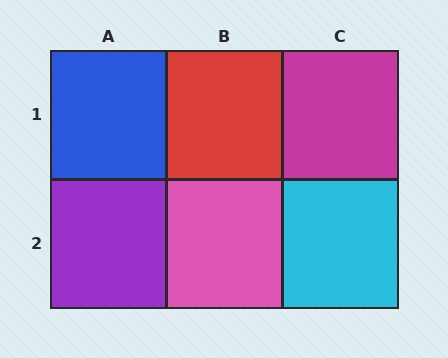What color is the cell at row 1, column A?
Blue.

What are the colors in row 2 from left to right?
Purple, pink, cyan.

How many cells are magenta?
1 cell is magenta.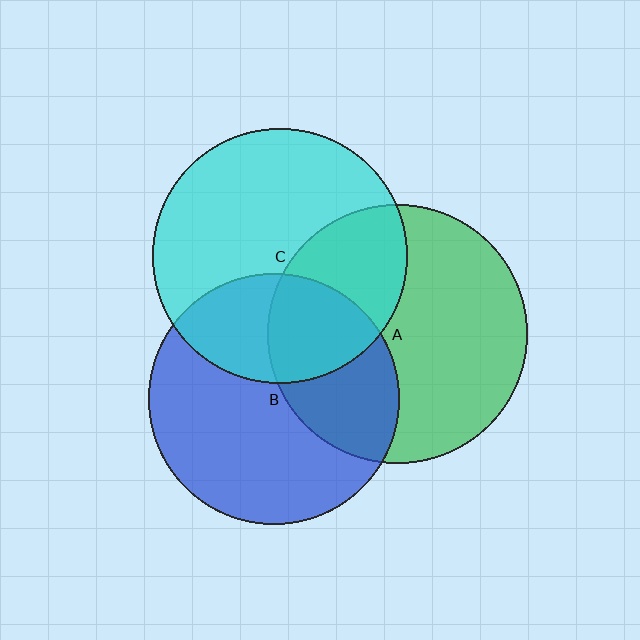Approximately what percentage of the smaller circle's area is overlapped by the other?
Approximately 35%.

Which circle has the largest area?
Circle A (green).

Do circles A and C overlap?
Yes.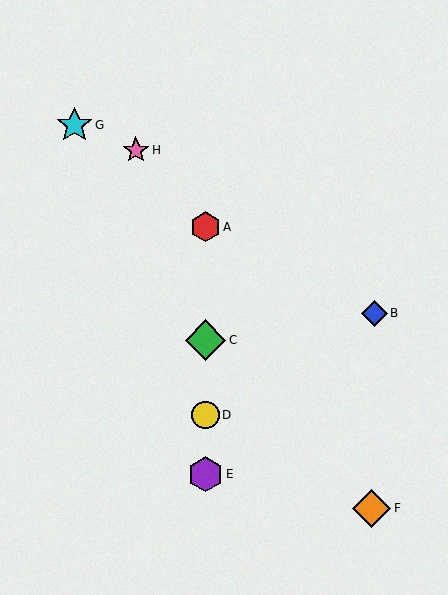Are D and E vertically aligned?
Yes, both are at x≈205.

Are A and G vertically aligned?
No, A is at x≈205 and G is at x≈75.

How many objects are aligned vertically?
4 objects (A, C, D, E) are aligned vertically.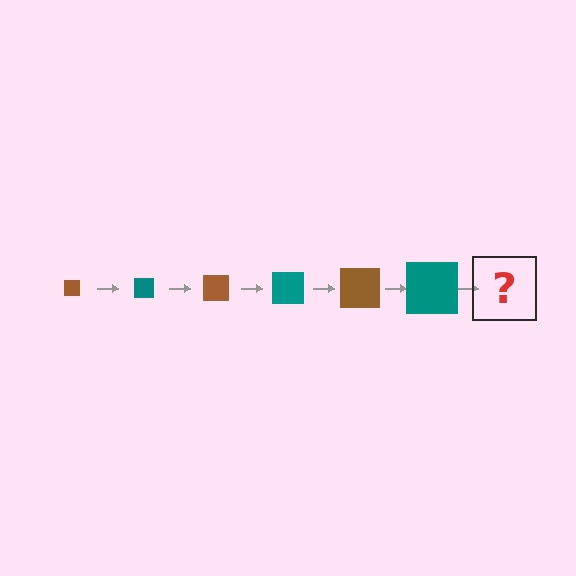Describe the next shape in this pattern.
It should be a brown square, larger than the previous one.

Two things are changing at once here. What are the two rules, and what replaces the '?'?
The two rules are that the square grows larger each step and the color cycles through brown and teal. The '?' should be a brown square, larger than the previous one.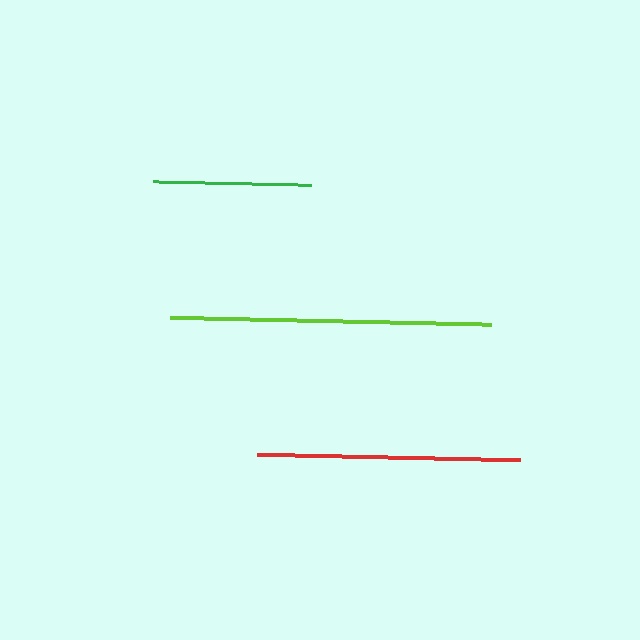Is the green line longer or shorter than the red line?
The red line is longer than the green line.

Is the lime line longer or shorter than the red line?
The lime line is longer than the red line.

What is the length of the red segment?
The red segment is approximately 263 pixels long.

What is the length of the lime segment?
The lime segment is approximately 321 pixels long.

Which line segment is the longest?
The lime line is the longest at approximately 321 pixels.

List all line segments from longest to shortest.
From longest to shortest: lime, red, green.